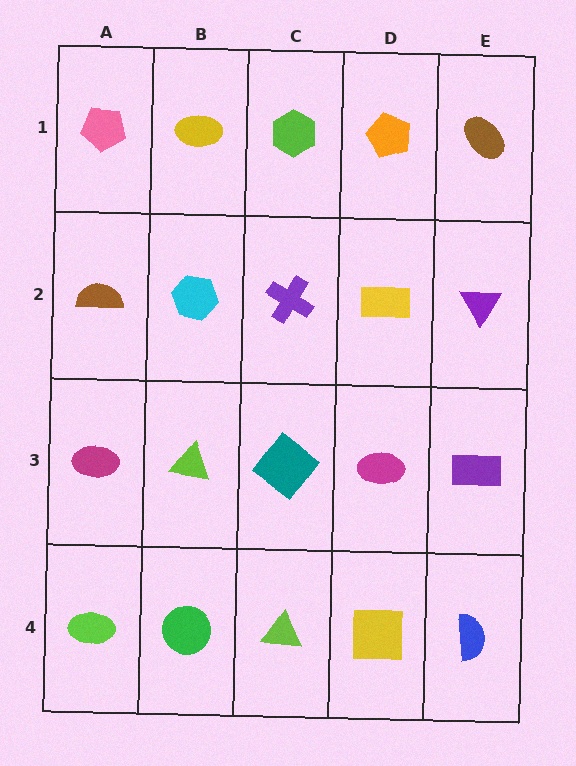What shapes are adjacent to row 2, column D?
An orange pentagon (row 1, column D), a magenta ellipse (row 3, column D), a purple cross (row 2, column C), a purple triangle (row 2, column E).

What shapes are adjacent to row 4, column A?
A magenta ellipse (row 3, column A), a green circle (row 4, column B).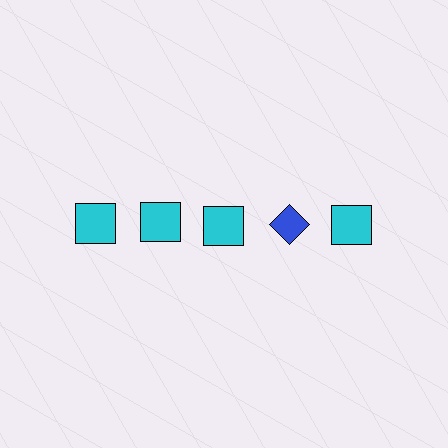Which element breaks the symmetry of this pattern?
The blue diamond in the top row, second from right column breaks the symmetry. All other shapes are cyan squares.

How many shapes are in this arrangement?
There are 5 shapes arranged in a grid pattern.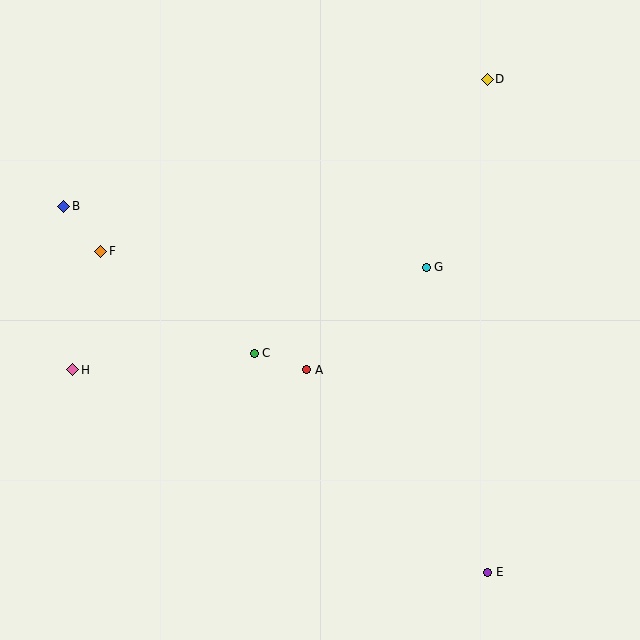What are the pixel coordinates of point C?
Point C is at (254, 353).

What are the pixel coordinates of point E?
Point E is at (488, 572).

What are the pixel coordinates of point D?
Point D is at (487, 79).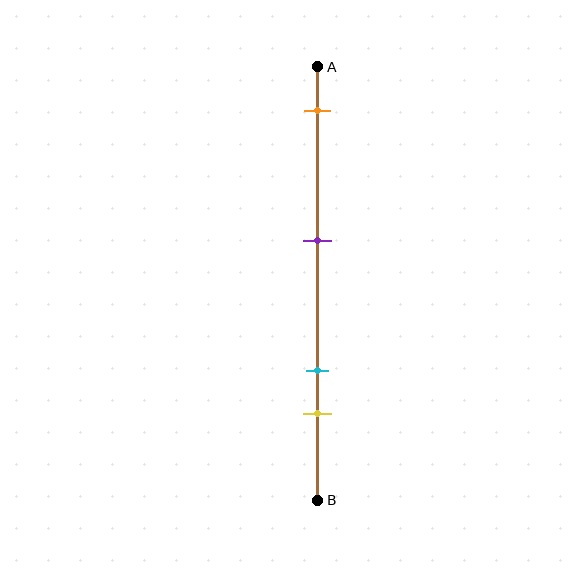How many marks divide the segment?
There are 4 marks dividing the segment.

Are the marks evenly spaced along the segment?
No, the marks are not evenly spaced.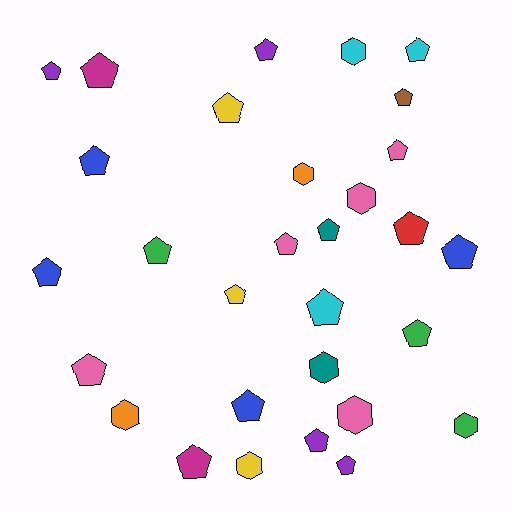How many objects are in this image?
There are 30 objects.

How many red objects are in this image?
There is 1 red object.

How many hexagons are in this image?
There are 8 hexagons.